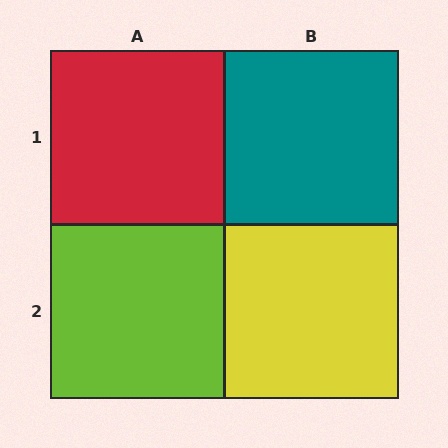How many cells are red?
1 cell is red.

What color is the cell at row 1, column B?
Teal.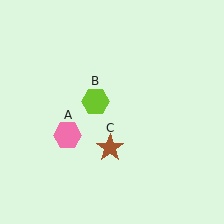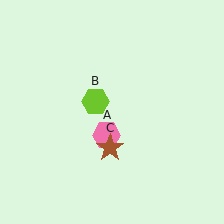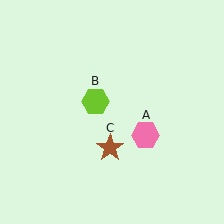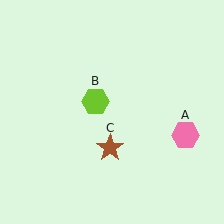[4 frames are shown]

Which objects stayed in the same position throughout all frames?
Lime hexagon (object B) and brown star (object C) remained stationary.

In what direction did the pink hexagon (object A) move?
The pink hexagon (object A) moved right.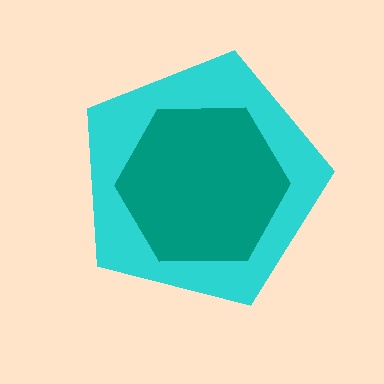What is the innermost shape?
The teal hexagon.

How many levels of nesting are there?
2.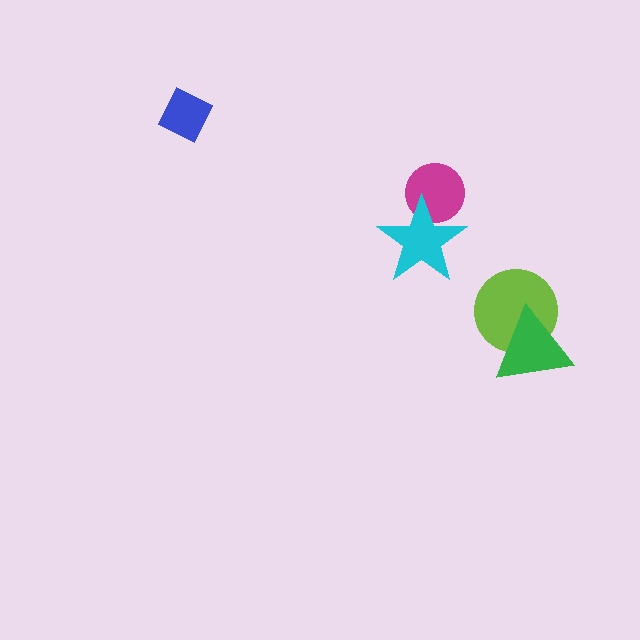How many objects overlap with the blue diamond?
0 objects overlap with the blue diamond.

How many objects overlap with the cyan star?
1 object overlaps with the cyan star.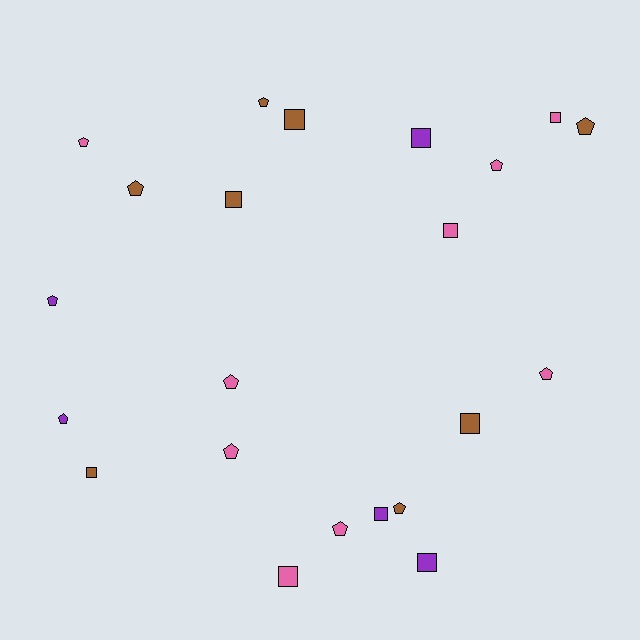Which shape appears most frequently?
Pentagon, with 12 objects.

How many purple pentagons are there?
There are 2 purple pentagons.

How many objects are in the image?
There are 22 objects.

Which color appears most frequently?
Pink, with 9 objects.